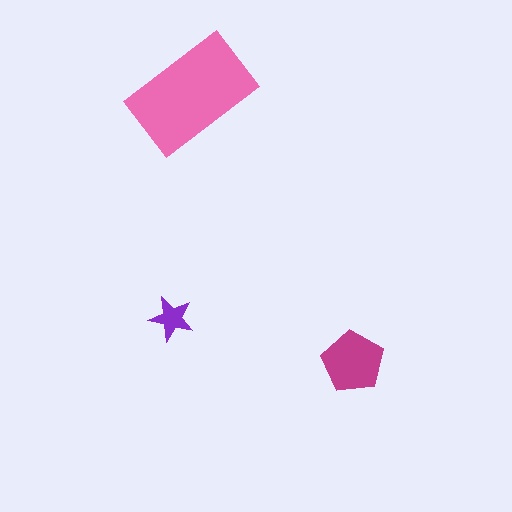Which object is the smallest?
The purple star.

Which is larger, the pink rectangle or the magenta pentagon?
The pink rectangle.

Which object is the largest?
The pink rectangle.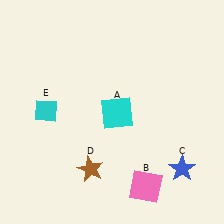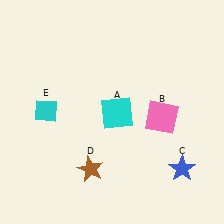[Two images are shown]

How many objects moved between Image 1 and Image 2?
1 object moved between the two images.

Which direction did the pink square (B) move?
The pink square (B) moved up.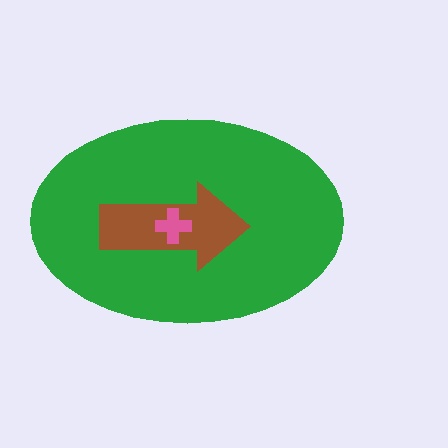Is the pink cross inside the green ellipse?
Yes.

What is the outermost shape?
The green ellipse.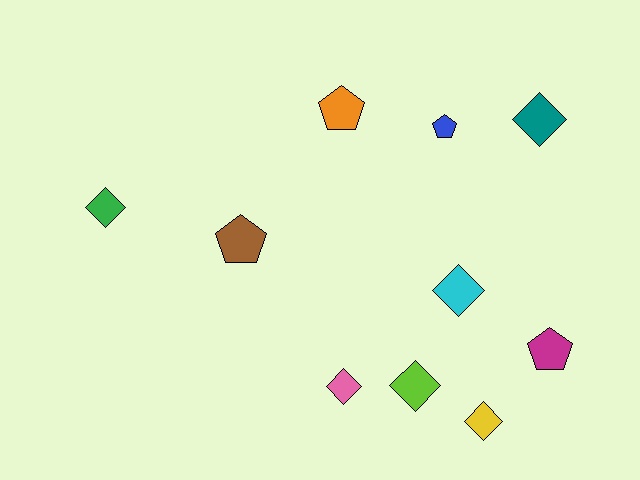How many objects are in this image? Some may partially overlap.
There are 10 objects.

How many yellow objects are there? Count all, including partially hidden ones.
There is 1 yellow object.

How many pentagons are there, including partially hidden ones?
There are 4 pentagons.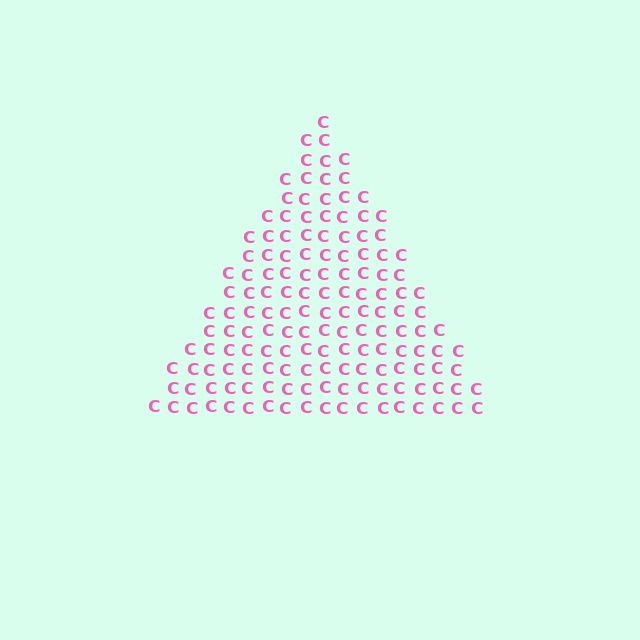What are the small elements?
The small elements are letter C's.